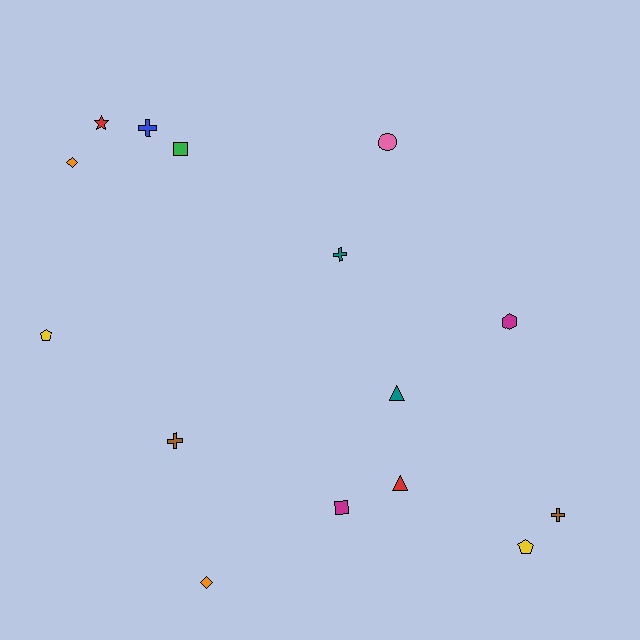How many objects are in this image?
There are 15 objects.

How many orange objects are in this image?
There are 2 orange objects.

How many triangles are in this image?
There are 2 triangles.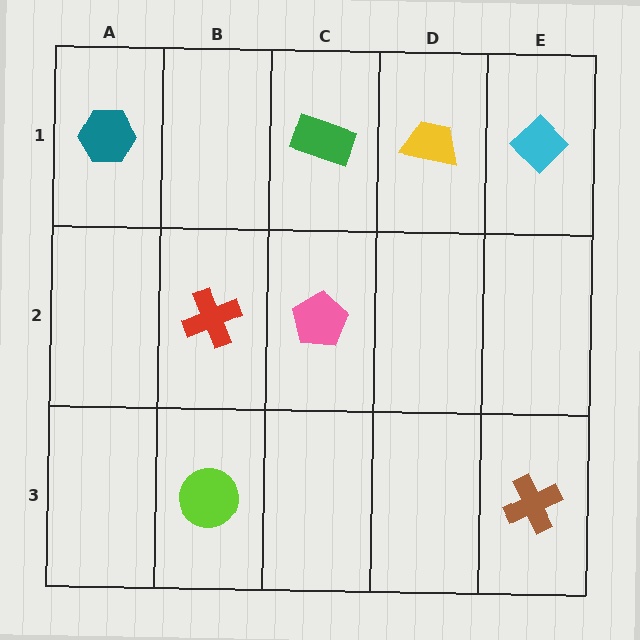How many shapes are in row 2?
2 shapes.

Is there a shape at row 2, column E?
No, that cell is empty.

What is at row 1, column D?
A yellow trapezoid.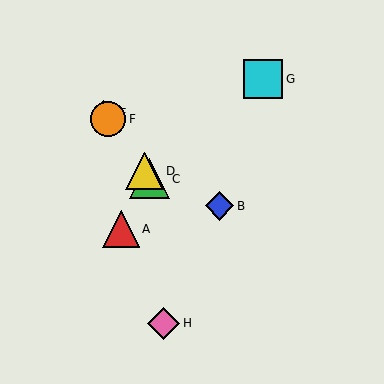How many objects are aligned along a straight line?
4 objects (C, D, E, F) are aligned along a straight line.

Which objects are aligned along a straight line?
Objects C, D, E, F are aligned along a straight line.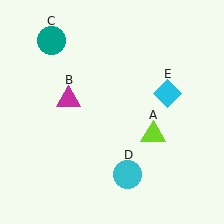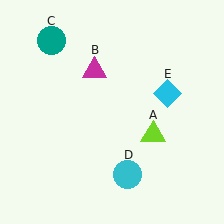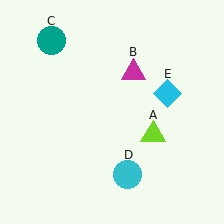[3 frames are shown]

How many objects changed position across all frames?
1 object changed position: magenta triangle (object B).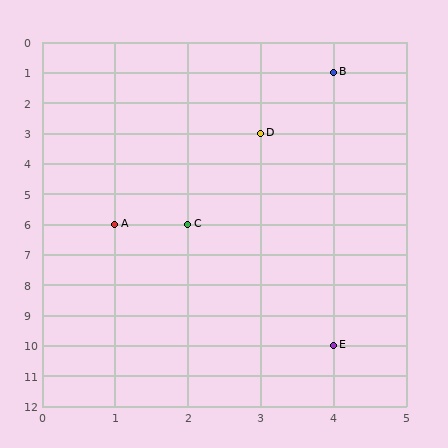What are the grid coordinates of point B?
Point B is at grid coordinates (4, 1).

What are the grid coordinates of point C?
Point C is at grid coordinates (2, 6).